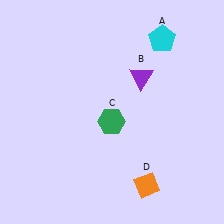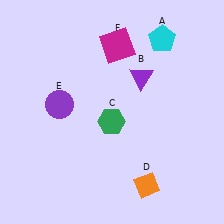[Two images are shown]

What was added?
A purple circle (E), a magenta square (F) were added in Image 2.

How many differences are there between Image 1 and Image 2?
There are 2 differences between the two images.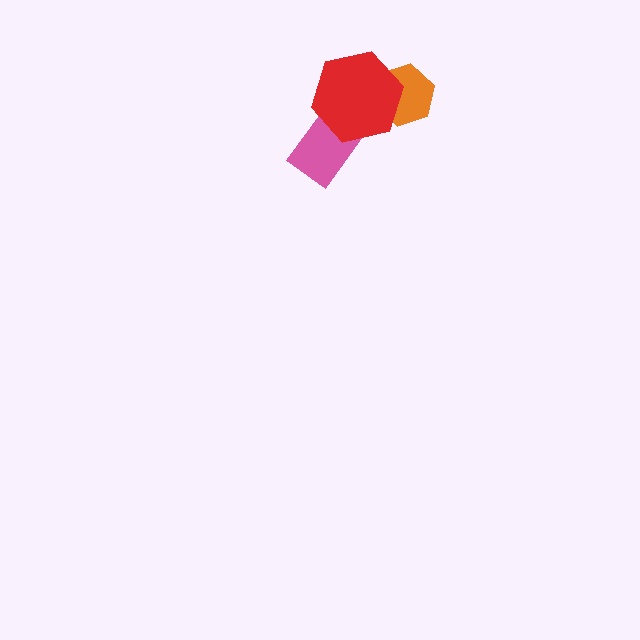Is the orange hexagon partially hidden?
Yes, it is partially covered by another shape.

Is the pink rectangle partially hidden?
Yes, it is partially covered by another shape.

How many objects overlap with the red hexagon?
2 objects overlap with the red hexagon.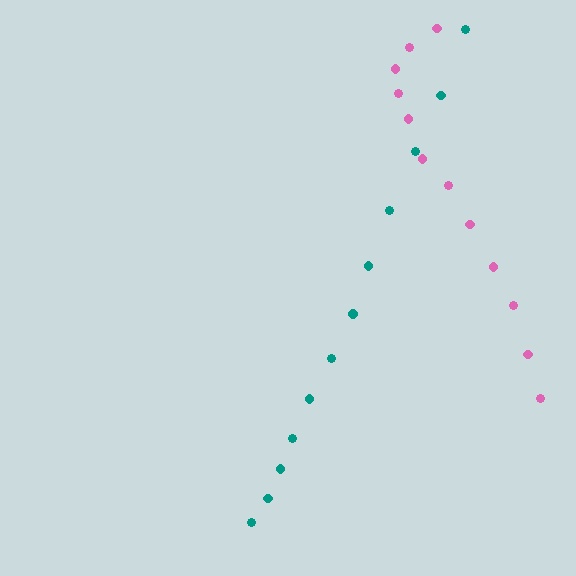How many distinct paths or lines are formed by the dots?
There are 2 distinct paths.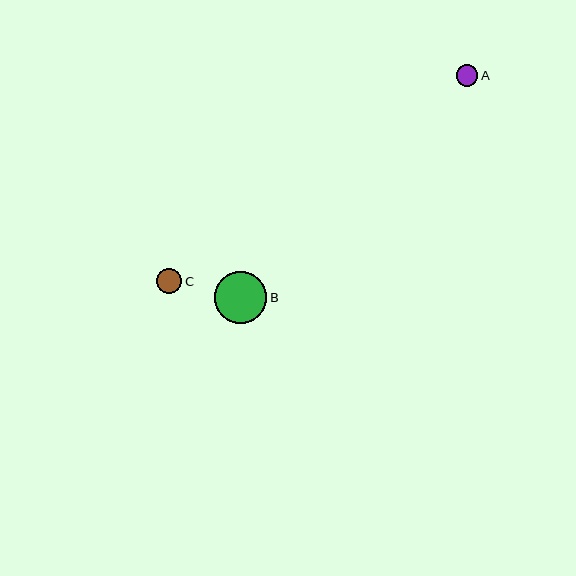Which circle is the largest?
Circle B is the largest with a size of approximately 52 pixels.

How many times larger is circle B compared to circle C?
Circle B is approximately 2.1 times the size of circle C.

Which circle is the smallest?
Circle A is the smallest with a size of approximately 21 pixels.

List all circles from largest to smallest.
From largest to smallest: B, C, A.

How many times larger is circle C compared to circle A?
Circle C is approximately 1.2 times the size of circle A.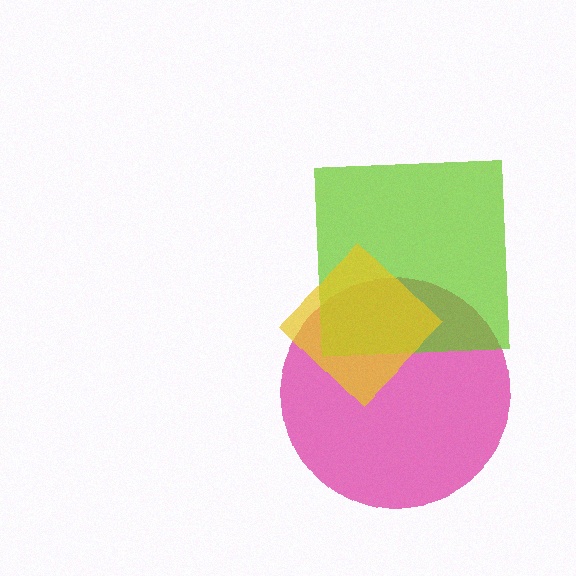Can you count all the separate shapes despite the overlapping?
Yes, there are 3 separate shapes.